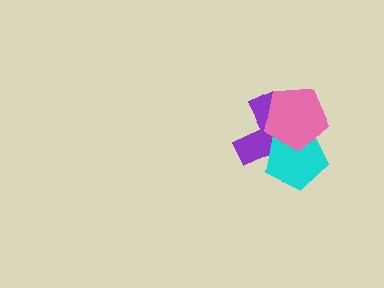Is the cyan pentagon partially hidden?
Yes, it is partially covered by another shape.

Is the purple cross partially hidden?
Yes, it is partially covered by another shape.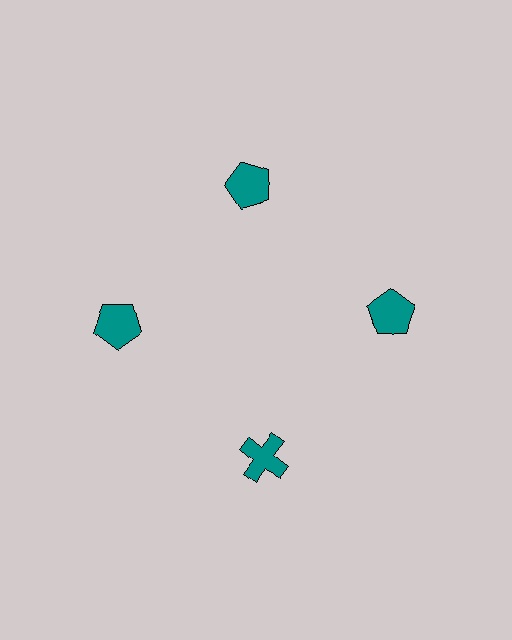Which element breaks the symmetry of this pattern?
The teal cross at roughly the 6 o'clock position breaks the symmetry. All other shapes are teal pentagons.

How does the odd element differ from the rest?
It has a different shape: cross instead of pentagon.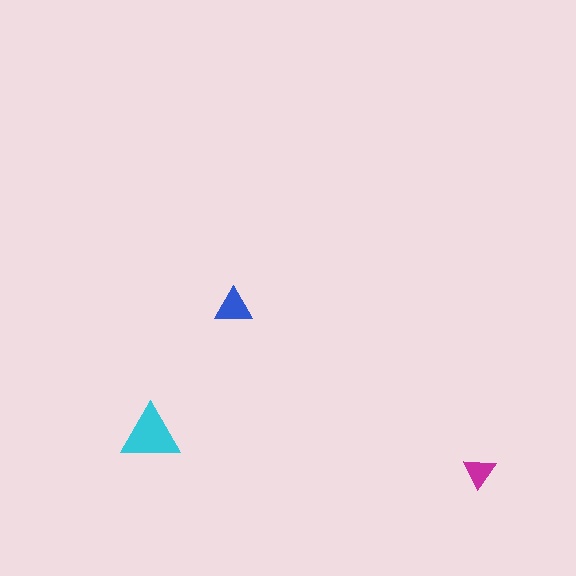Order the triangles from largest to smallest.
the cyan one, the blue one, the magenta one.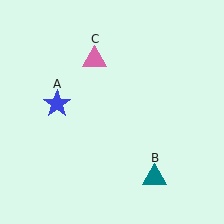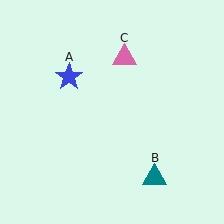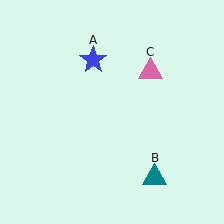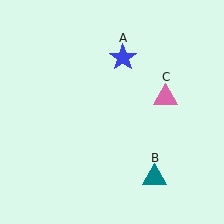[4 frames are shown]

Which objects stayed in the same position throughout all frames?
Teal triangle (object B) remained stationary.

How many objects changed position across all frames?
2 objects changed position: blue star (object A), pink triangle (object C).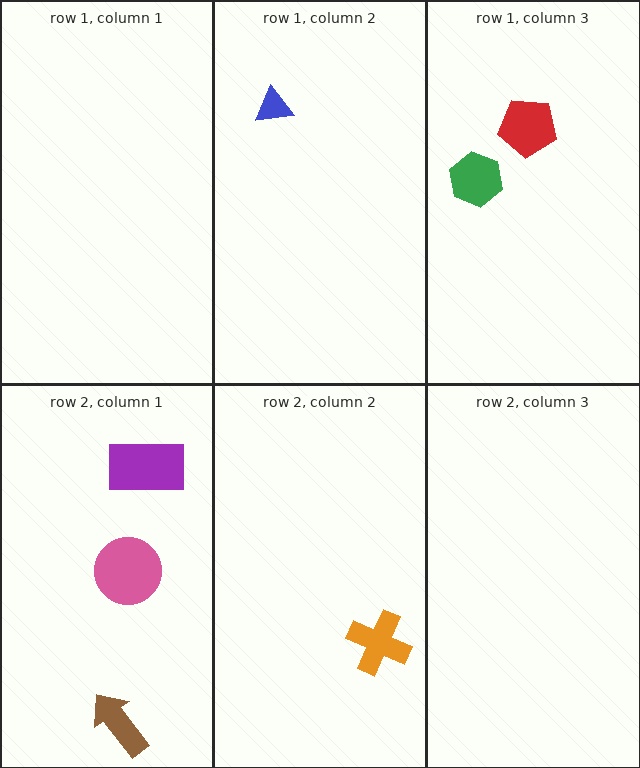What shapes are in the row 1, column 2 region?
The blue triangle.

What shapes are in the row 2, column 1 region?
The purple rectangle, the brown arrow, the pink circle.